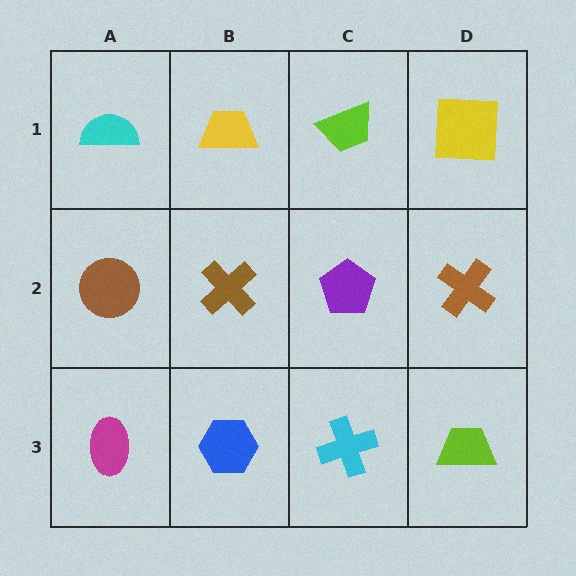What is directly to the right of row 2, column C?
A brown cross.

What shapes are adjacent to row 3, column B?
A brown cross (row 2, column B), a magenta ellipse (row 3, column A), a cyan cross (row 3, column C).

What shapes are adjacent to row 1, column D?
A brown cross (row 2, column D), a lime trapezoid (row 1, column C).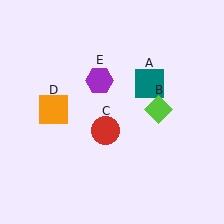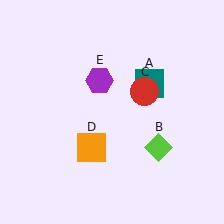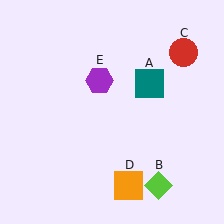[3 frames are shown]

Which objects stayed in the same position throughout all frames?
Teal square (object A) and purple hexagon (object E) remained stationary.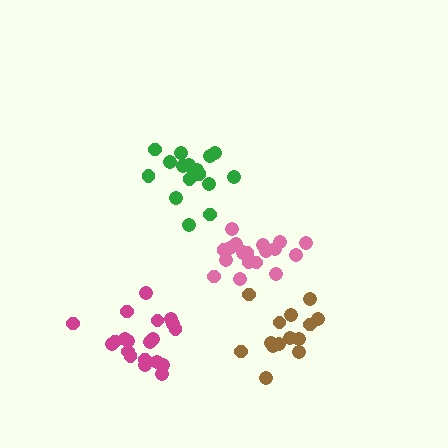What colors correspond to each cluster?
The clusters are colored: magenta, brown, green, pink.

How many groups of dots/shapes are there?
There are 4 groups.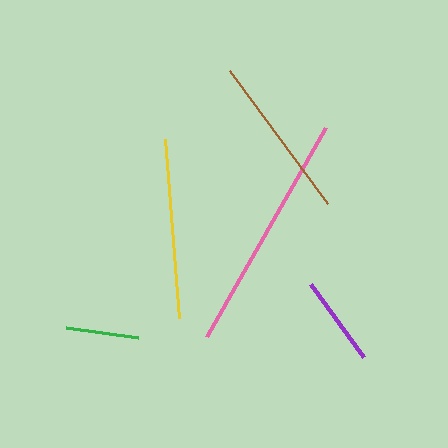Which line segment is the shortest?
The green line is the shortest at approximately 73 pixels.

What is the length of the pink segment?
The pink segment is approximately 240 pixels long.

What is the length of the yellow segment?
The yellow segment is approximately 180 pixels long.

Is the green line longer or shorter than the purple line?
The purple line is longer than the green line.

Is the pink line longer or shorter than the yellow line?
The pink line is longer than the yellow line.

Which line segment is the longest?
The pink line is the longest at approximately 240 pixels.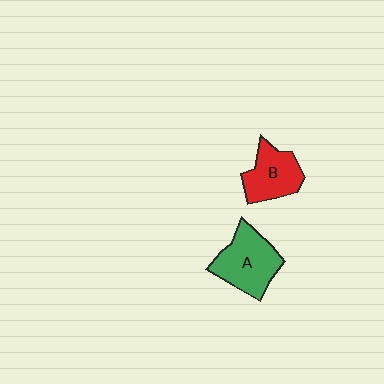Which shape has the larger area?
Shape A (green).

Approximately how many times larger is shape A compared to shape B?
Approximately 1.3 times.